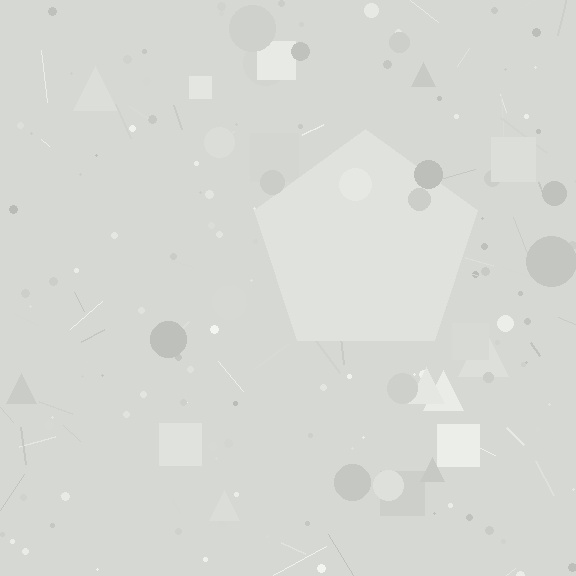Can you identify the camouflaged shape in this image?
The camouflaged shape is a pentagon.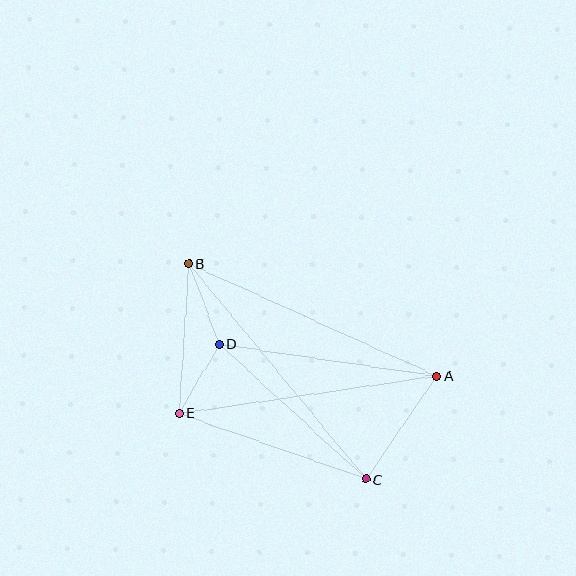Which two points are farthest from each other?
Points B and C are farthest from each other.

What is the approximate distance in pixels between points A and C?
The distance between A and C is approximately 126 pixels.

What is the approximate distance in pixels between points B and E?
The distance between B and E is approximately 149 pixels.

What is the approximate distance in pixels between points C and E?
The distance between C and E is approximately 198 pixels.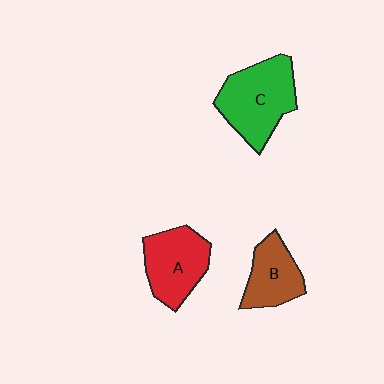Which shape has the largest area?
Shape C (green).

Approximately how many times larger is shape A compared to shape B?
Approximately 1.3 times.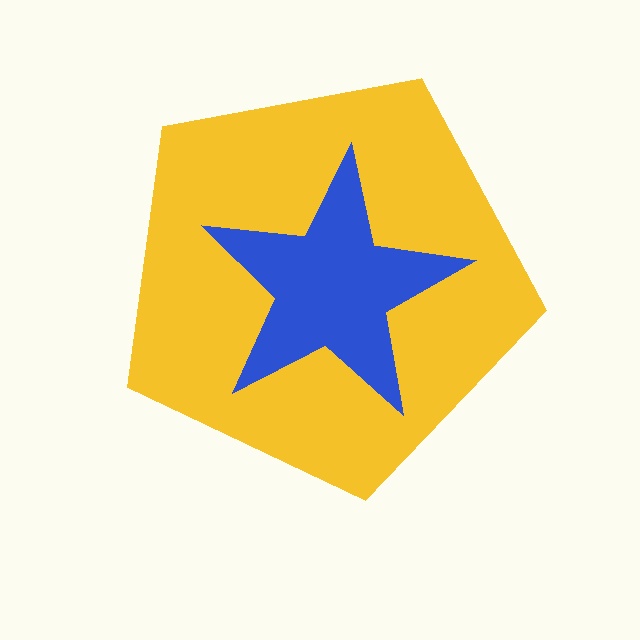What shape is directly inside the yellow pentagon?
The blue star.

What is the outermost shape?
The yellow pentagon.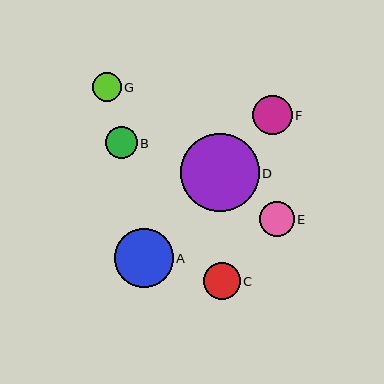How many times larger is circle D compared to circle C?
Circle D is approximately 2.1 times the size of circle C.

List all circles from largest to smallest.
From largest to smallest: D, A, F, C, E, B, G.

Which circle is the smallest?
Circle G is the smallest with a size of approximately 29 pixels.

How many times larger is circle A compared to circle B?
Circle A is approximately 1.8 times the size of circle B.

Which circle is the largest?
Circle D is the largest with a size of approximately 78 pixels.